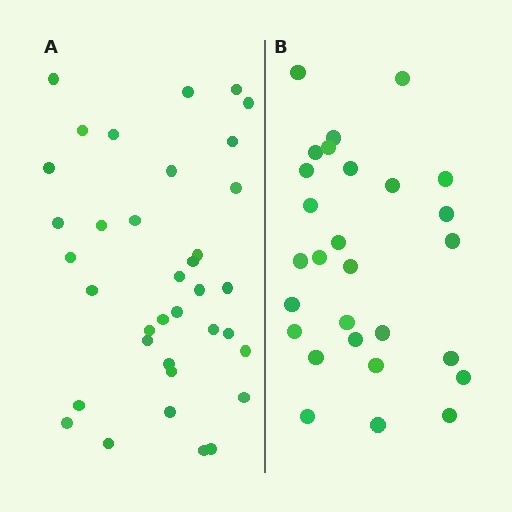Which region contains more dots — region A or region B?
Region A (the left region) has more dots.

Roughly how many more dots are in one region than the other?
Region A has roughly 8 or so more dots than region B.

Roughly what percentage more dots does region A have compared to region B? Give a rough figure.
About 30% more.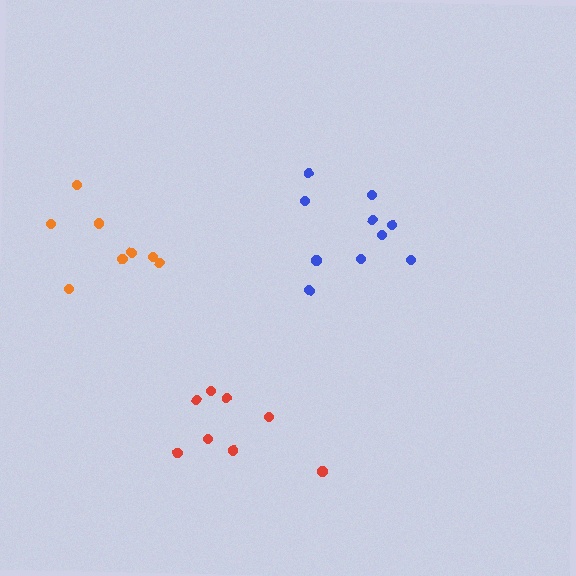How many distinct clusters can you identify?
There are 3 distinct clusters.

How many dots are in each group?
Group 1: 10 dots, Group 2: 8 dots, Group 3: 8 dots (26 total).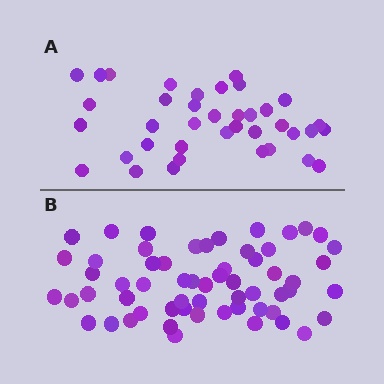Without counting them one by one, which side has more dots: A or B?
Region B (the bottom region) has more dots.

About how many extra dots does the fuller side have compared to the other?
Region B has approximately 20 more dots than region A.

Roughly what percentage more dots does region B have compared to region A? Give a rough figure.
About 55% more.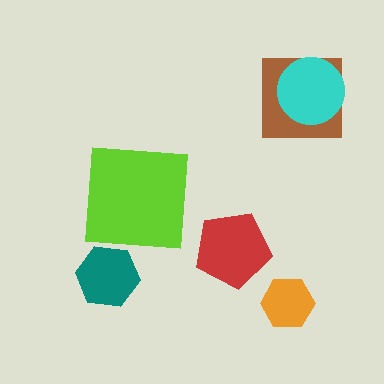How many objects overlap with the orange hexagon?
0 objects overlap with the orange hexagon.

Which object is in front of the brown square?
The cyan circle is in front of the brown square.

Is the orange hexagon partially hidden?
No, no other shape covers it.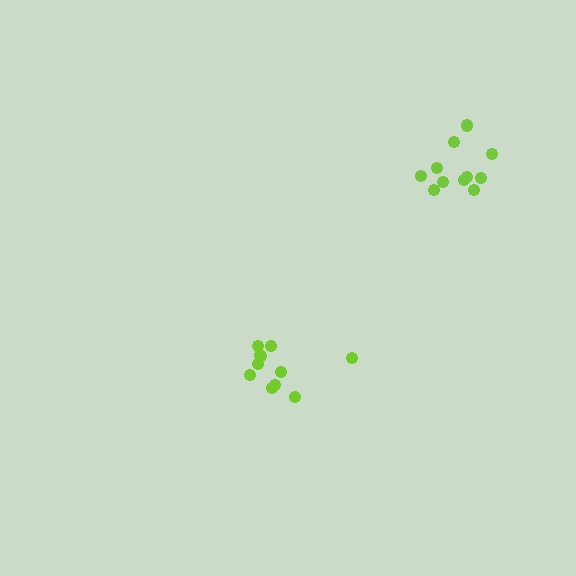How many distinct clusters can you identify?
There are 2 distinct clusters.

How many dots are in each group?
Group 1: 11 dots, Group 2: 11 dots (22 total).